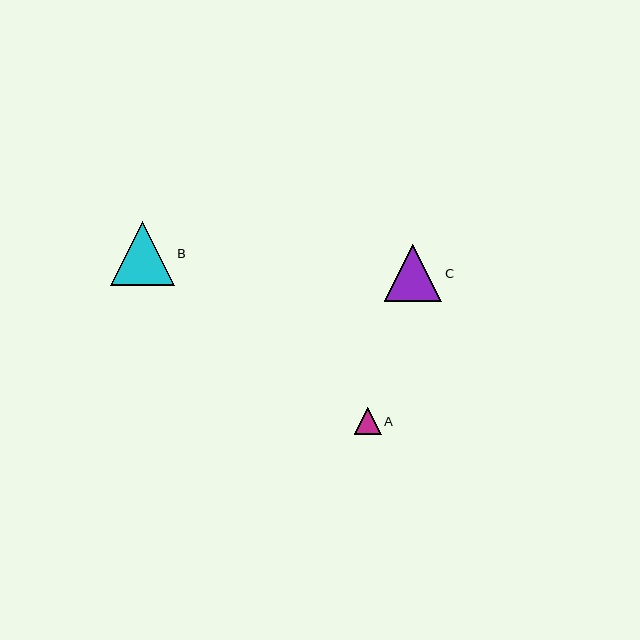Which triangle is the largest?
Triangle B is the largest with a size of approximately 64 pixels.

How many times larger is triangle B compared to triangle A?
Triangle B is approximately 2.3 times the size of triangle A.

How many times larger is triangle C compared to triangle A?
Triangle C is approximately 2.1 times the size of triangle A.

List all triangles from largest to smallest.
From largest to smallest: B, C, A.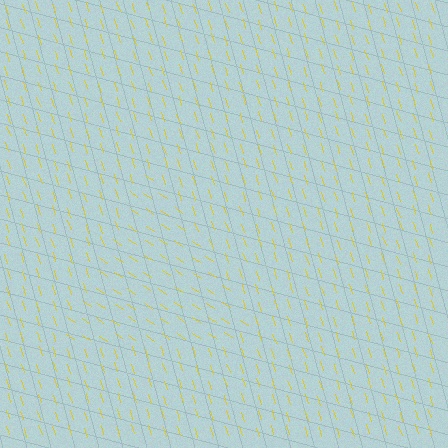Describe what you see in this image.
The image is filled with small yellow line segments. A triangle region in the image has lines oriented differently from the surrounding lines, creating a visible texture boundary.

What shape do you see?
I see a triangle.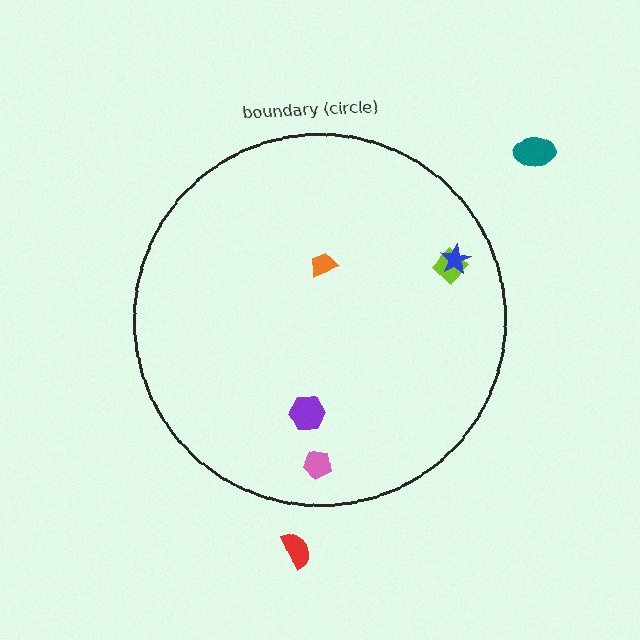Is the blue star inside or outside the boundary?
Inside.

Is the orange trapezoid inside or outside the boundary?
Inside.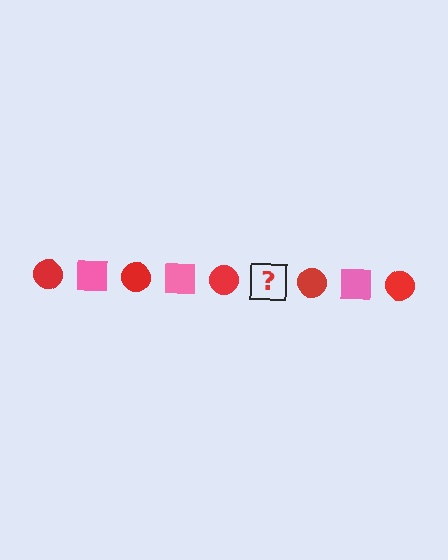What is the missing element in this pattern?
The missing element is a pink square.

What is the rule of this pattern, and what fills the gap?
The rule is that the pattern alternates between red circle and pink square. The gap should be filled with a pink square.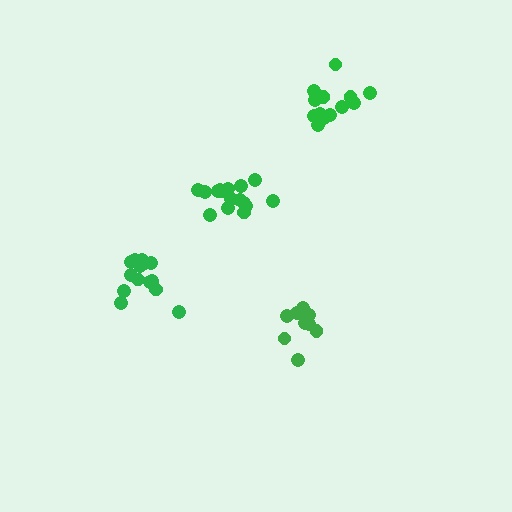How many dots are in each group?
Group 1: 12 dots, Group 2: 16 dots, Group 3: 15 dots, Group 4: 13 dots (56 total).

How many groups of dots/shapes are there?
There are 4 groups.